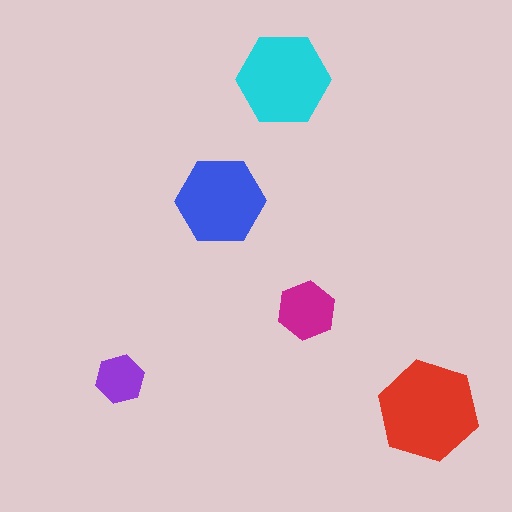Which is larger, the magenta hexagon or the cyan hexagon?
The cyan one.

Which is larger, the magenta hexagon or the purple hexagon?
The magenta one.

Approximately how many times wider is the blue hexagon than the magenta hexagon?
About 1.5 times wider.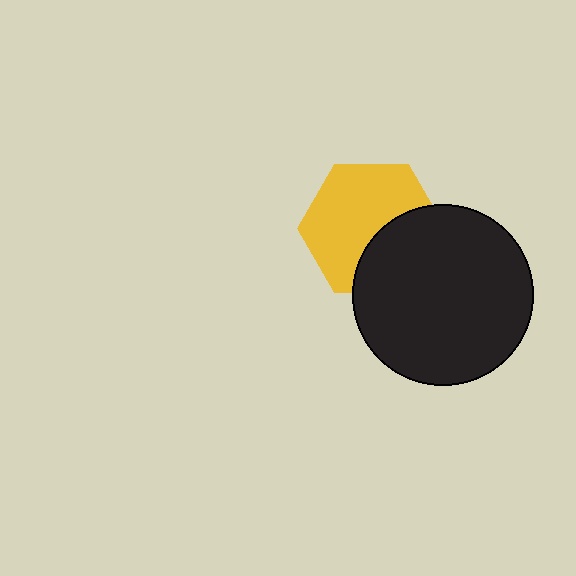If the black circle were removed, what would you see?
You would see the complete yellow hexagon.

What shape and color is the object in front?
The object in front is a black circle.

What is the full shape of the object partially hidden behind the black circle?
The partially hidden object is a yellow hexagon.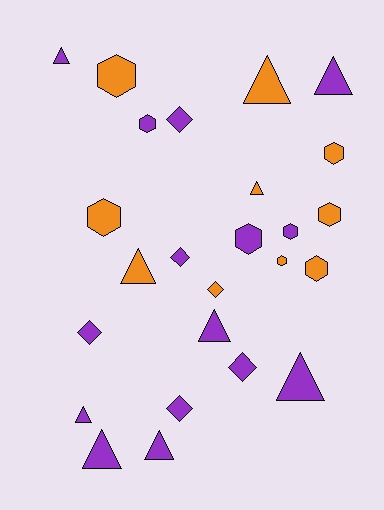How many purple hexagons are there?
There are 3 purple hexagons.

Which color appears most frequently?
Purple, with 15 objects.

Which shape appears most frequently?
Triangle, with 10 objects.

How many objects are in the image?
There are 25 objects.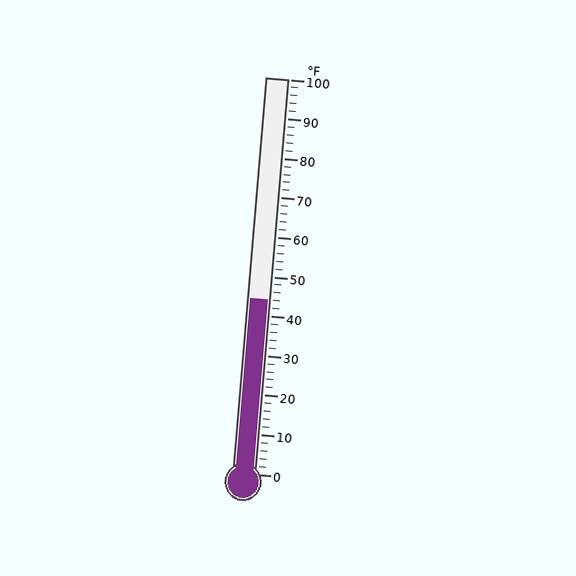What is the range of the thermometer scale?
The thermometer scale ranges from 0°F to 100°F.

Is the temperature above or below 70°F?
The temperature is below 70°F.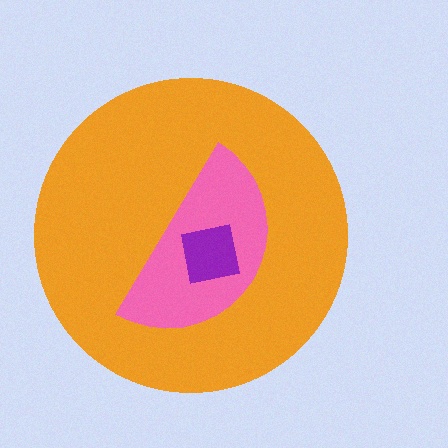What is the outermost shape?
The orange circle.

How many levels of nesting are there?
3.